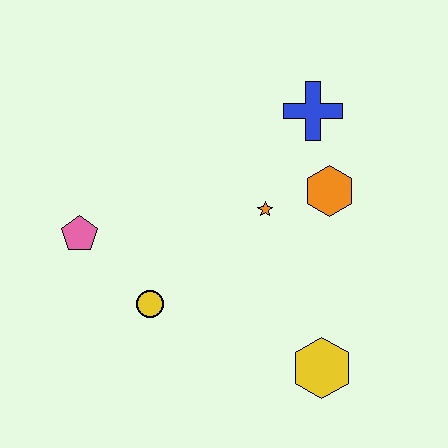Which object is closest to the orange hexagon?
The orange star is closest to the orange hexagon.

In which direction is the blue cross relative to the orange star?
The blue cross is above the orange star.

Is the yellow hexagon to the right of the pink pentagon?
Yes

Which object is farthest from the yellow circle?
The blue cross is farthest from the yellow circle.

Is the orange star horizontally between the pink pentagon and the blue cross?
Yes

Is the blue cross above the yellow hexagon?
Yes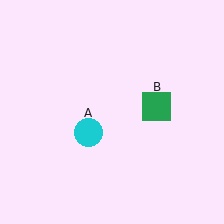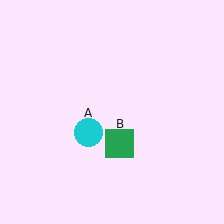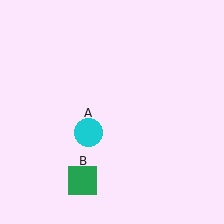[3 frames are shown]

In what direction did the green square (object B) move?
The green square (object B) moved down and to the left.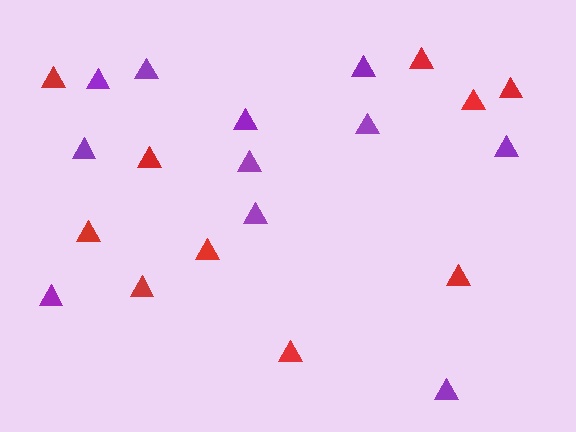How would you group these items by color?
There are 2 groups: one group of purple triangles (11) and one group of red triangles (10).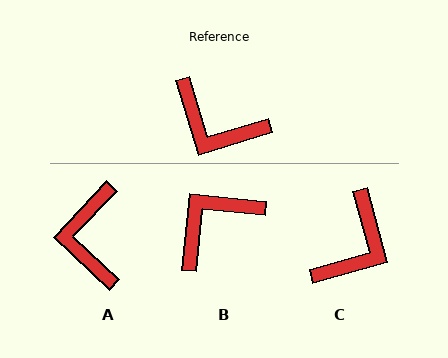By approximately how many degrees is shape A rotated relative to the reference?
Approximately 60 degrees clockwise.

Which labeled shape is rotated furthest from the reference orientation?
B, about 113 degrees away.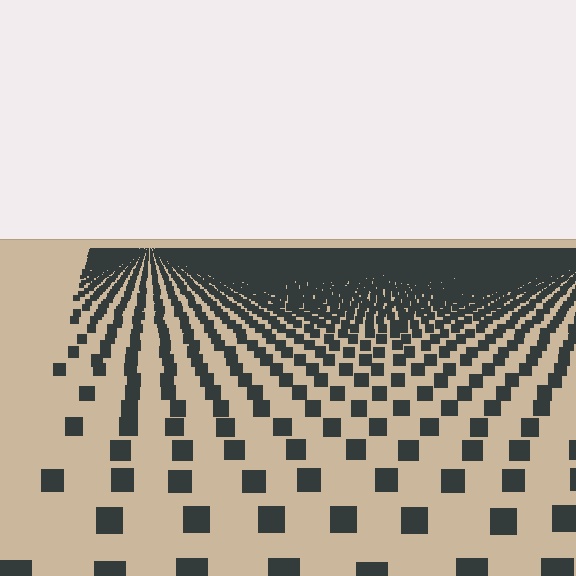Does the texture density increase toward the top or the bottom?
Density increases toward the top.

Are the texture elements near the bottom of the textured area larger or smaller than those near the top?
Larger. Near the bottom, elements are closer to the viewer and appear at a bigger on-screen size.